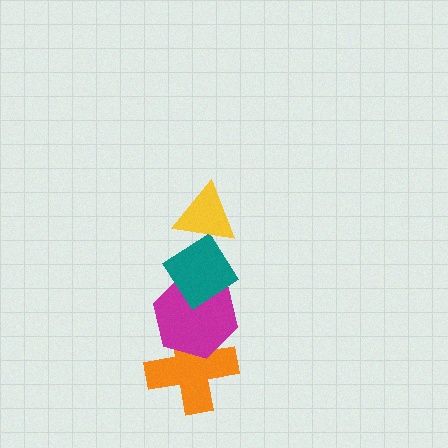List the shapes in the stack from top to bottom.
From top to bottom: the yellow triangle, the teal diamond, the magenta hexagon, the orange cross.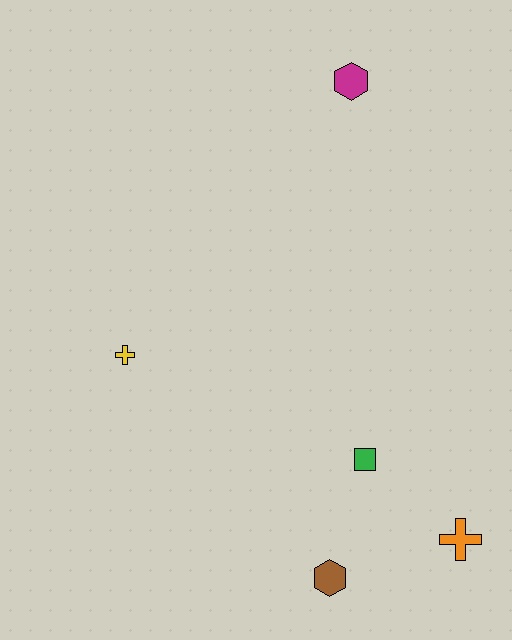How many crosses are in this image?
There are 2 crosses.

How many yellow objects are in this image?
There is 1 yellow object.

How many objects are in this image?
There are 5 objects.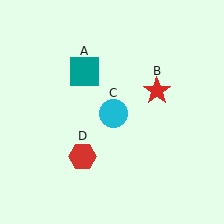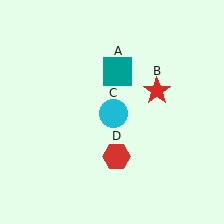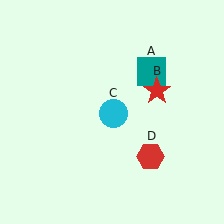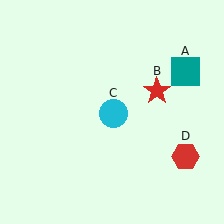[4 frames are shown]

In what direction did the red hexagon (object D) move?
The red hexagon (object D) moved right.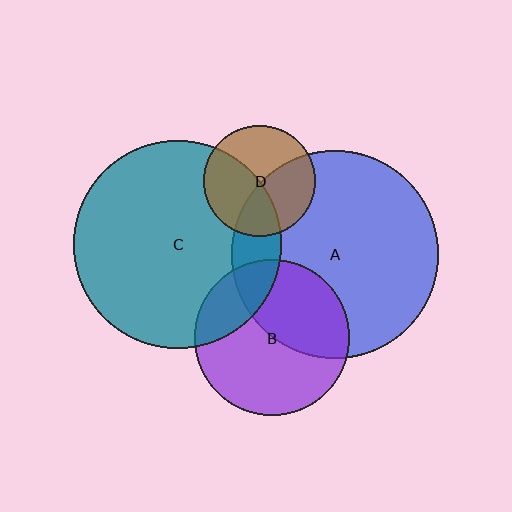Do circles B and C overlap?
Yes.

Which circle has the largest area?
Circle C (teal).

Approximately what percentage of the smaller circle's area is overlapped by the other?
Approximately 20%.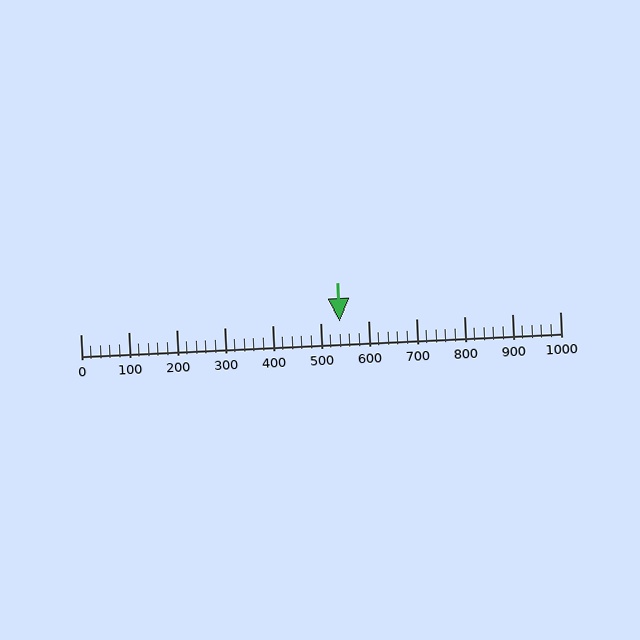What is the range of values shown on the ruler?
The ruler shows values from 0 to 1000.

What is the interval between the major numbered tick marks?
The major tick marks are spaced 100 units apart.